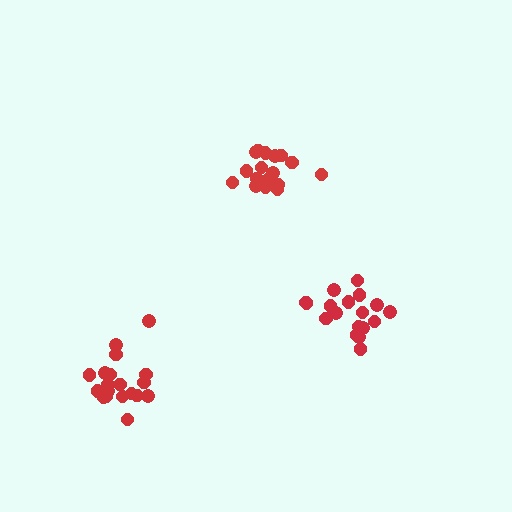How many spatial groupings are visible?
There are 3 spatial groupings.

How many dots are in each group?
Group 1: 18 dots, Group 2: 19 dots, Group 3: 19 dots (56 total).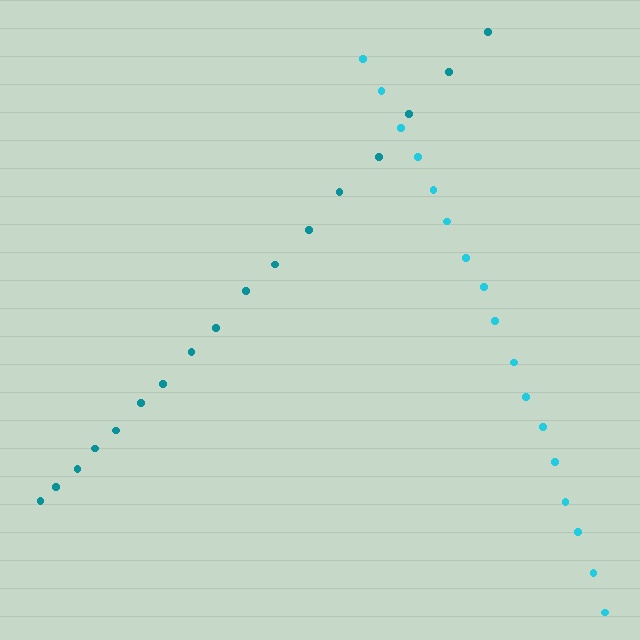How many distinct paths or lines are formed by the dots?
There are 2 distinct paths.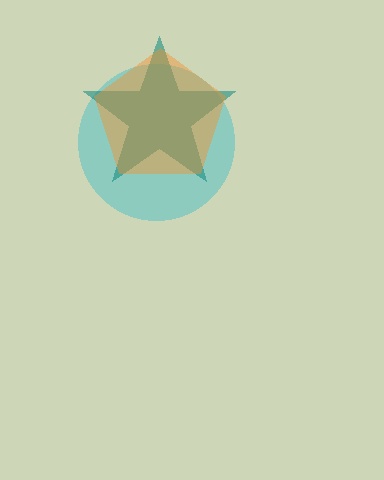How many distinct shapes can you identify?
There are 3 distinct shapes: a cyan circle, a teal star, an orange pentagon.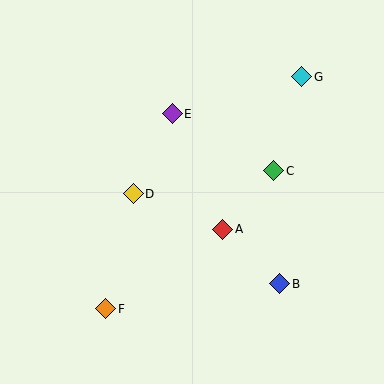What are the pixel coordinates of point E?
Point E is at (172, 114).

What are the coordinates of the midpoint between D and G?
The midpoint between D and G is at (217, 135).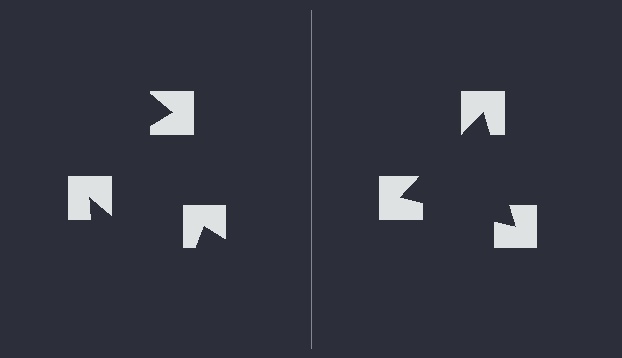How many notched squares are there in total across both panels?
6 — 3 on each side.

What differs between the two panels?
The notched squares are positioned identically on both sides; only the wedge orientations differ. On the right they align to a triangle; on the left they are misaligned.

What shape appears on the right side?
An illusory triangle.